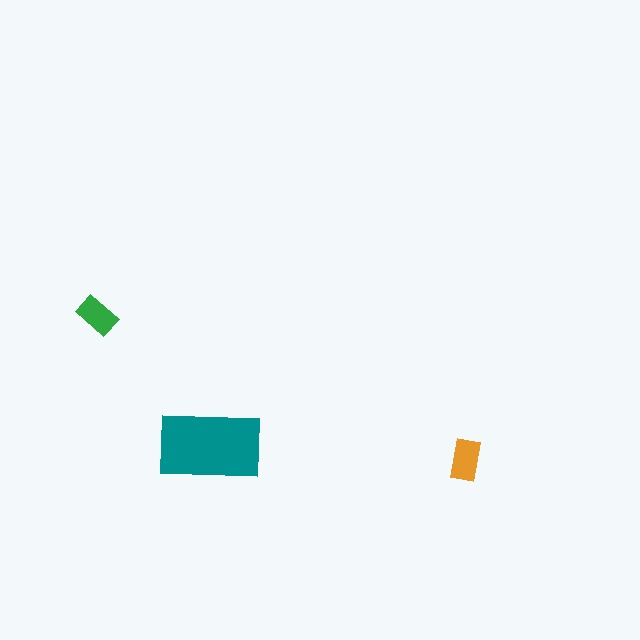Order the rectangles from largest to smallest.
the teal one, the orange one, the green one.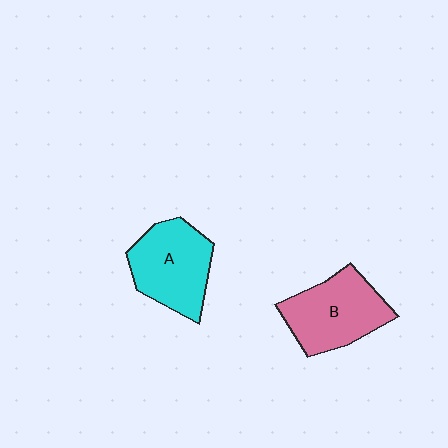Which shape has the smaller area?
Shape A (cyan).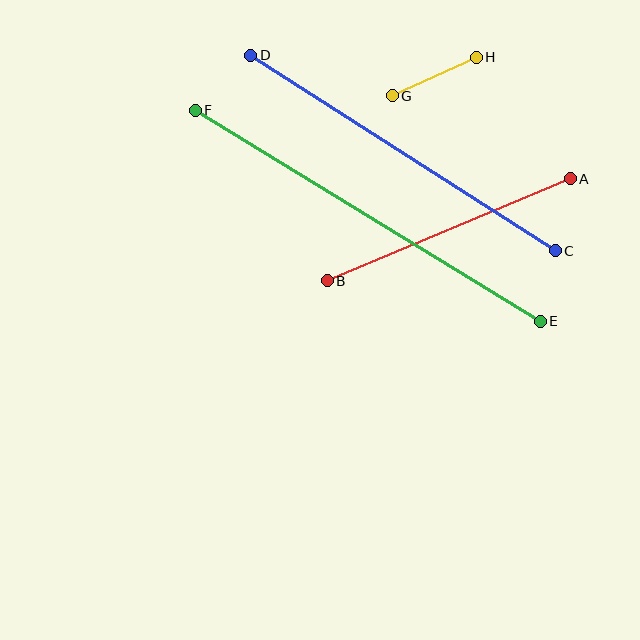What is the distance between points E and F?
The distance is approximately 405 pixels.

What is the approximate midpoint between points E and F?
The midpoint is at approximately (368, 216) pixels.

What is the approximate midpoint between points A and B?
The midpoint is at approximately (449, 230) pixels.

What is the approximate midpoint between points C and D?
The midpoint is at approximately (403, 153) pixels.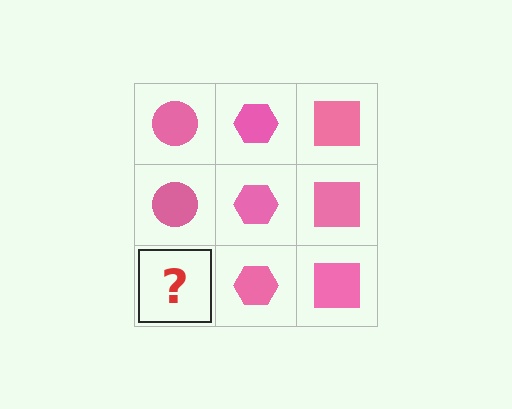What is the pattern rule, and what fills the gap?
The rule is that each column has a consistent shape. The gap should be filled with a pink circle.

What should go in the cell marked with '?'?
The missing cell should contain a pink circle.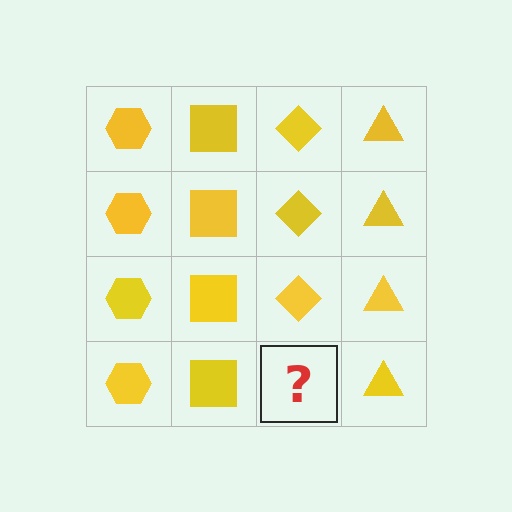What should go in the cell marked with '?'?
The missing cell should contain a yellow diamond.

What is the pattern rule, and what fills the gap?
The rule is that each column has a consistent shape. The gap should be filled with a yellow diamond.